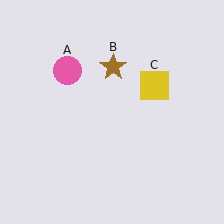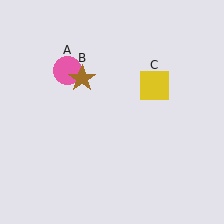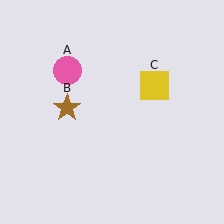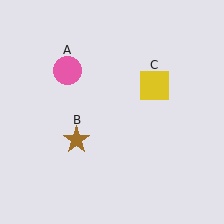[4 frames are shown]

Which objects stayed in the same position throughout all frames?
Pink circle (object A) and yellow square (object C) remained stationary.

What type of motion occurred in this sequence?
The brown star (object B) rotated counterclockwise around the center of the scene.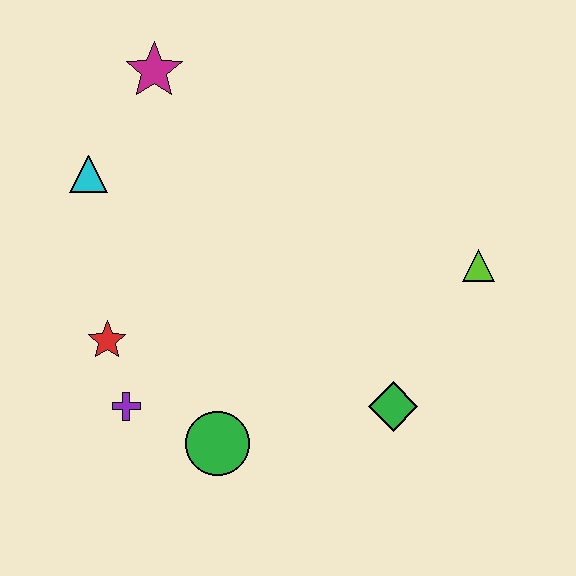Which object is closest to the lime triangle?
The green diamond is closest to the lime triangle.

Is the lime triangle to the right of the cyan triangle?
Yes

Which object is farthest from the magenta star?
The green diamond is farthest from the magenta star.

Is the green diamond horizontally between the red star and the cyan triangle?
No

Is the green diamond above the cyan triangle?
No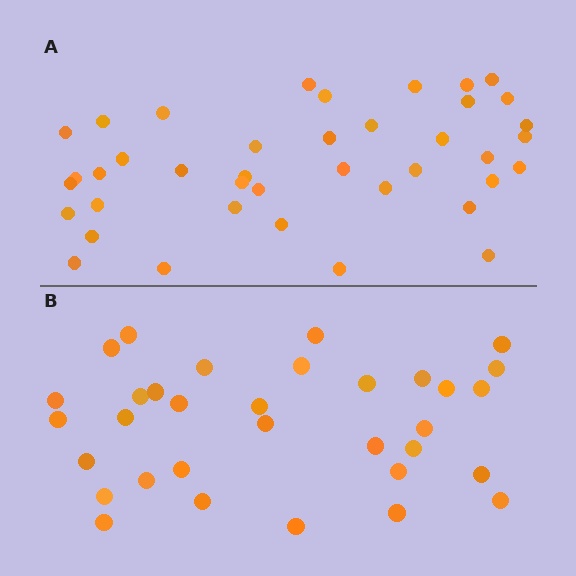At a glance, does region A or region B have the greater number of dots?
Region A (the top region) has more dots.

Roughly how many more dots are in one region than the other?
Region A has roughly 8 or so more dots than region B.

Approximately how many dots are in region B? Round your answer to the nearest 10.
About 30 dots. (The exact count is 33, which rounds to 30.)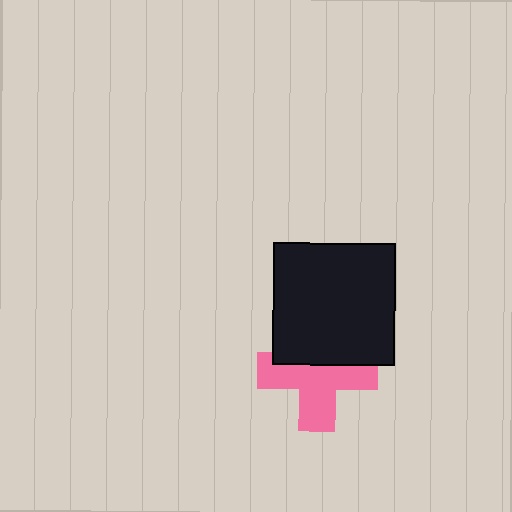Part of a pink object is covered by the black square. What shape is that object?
It is a cross.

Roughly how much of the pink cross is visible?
About half of it is visible (roughly 61%).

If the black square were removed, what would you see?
You would see the complete pink cross.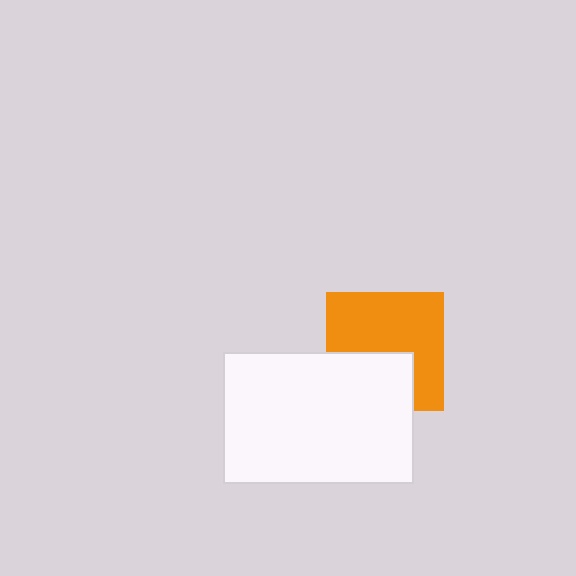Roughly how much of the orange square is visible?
About half of it is visible (roughly 63%).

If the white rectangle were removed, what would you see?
You would see the complete orange square.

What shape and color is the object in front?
The object in front is a white rectangle.